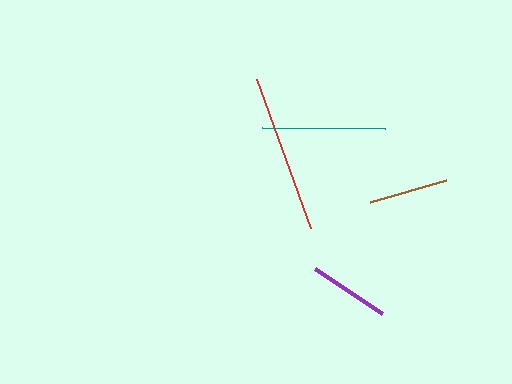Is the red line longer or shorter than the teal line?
The red line is longer than the teal line.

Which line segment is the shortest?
The brown line is the shortest at approximately 79 pixels.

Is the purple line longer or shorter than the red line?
The red line is longer than the purple line.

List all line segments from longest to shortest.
From longest to shortest: red, teal, purple, brown.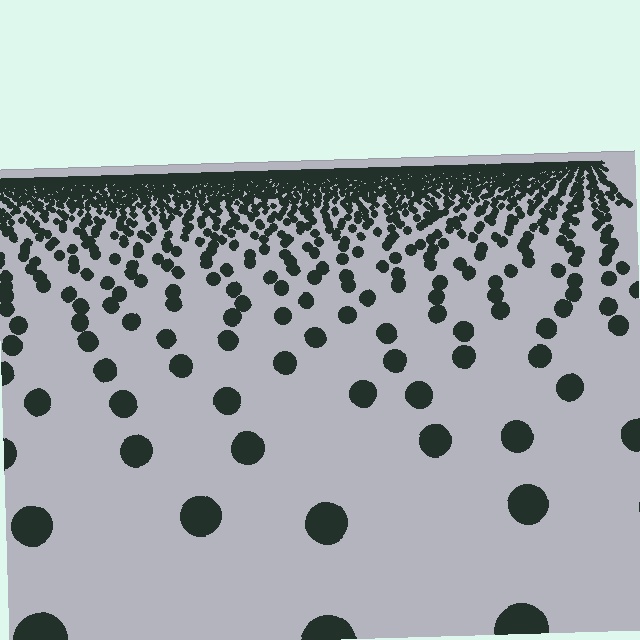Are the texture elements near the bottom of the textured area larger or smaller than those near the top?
Larger. Near the bottom, elements are closer to the viewer and appear at a bigger on-screen size.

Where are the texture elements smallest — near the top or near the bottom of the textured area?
Near the top.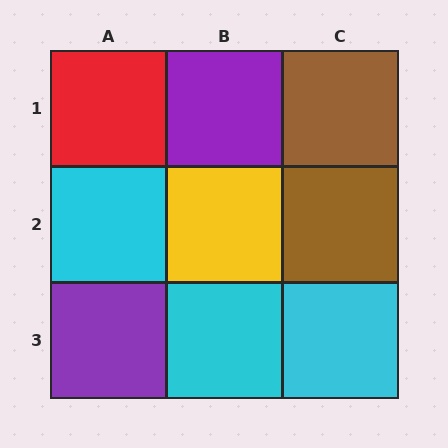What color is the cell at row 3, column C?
Cyan.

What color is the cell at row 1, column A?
Red.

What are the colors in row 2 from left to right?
Cyan, yellow, brown.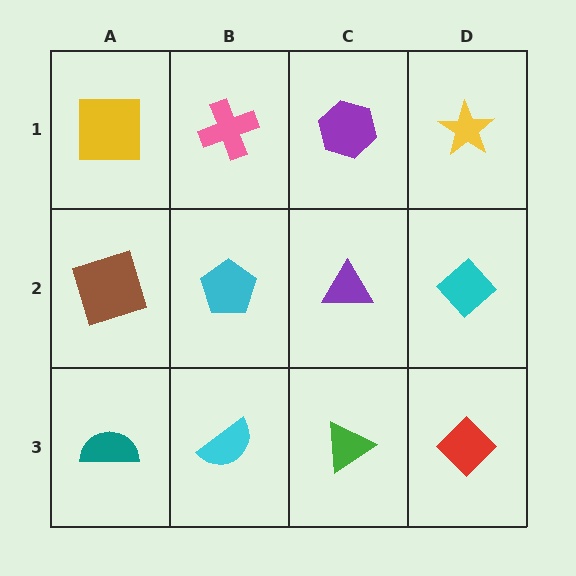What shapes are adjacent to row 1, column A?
A brown square (row 2, column A), a pink cross (row 1, column B).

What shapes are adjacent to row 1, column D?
A cyan diamond (row 2, column D), a purple hexagon (row 1, column C).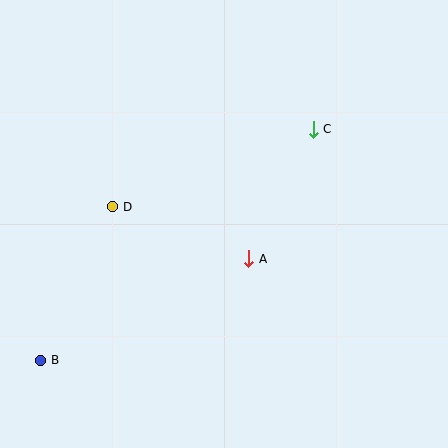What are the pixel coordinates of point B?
Point B is at (41, 360).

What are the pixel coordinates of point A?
Point A is at (249, 259).